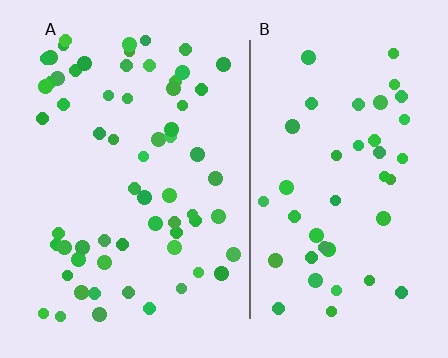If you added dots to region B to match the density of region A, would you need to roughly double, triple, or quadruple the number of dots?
Approximately double.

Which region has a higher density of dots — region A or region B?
A (the left).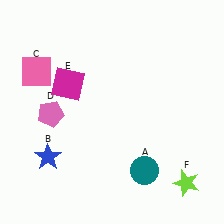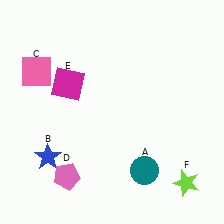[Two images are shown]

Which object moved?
The pink pentagon (D) moved down.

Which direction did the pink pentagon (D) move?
The pink pentagon (D) moved down.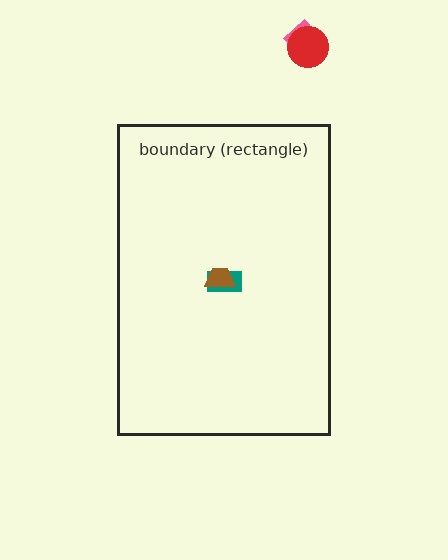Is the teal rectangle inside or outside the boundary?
Inside.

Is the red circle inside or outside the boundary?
Outside.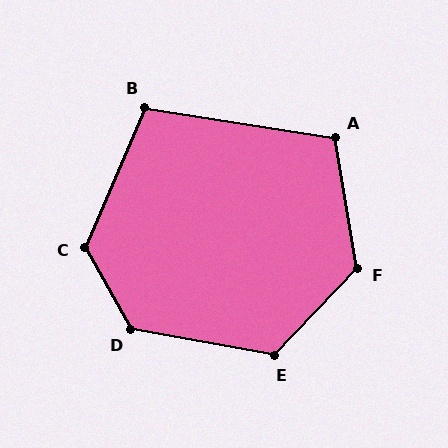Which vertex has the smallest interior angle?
B, at approximately 104 degrees.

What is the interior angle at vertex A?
Approximately 109 degrees (obtuse).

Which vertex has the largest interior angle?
D, at approximately 129 degrees.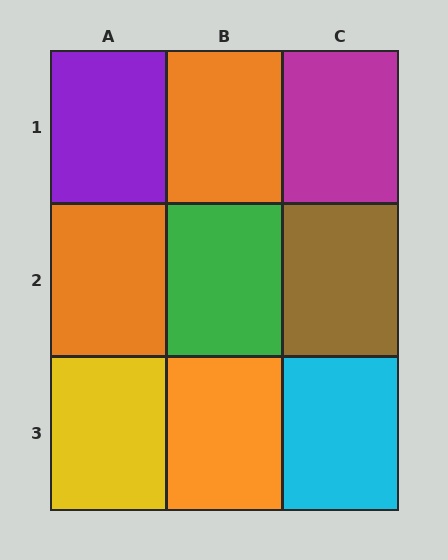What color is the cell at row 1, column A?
Purple.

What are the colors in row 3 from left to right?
Yellow, orange, cyan.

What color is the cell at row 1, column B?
Orange.